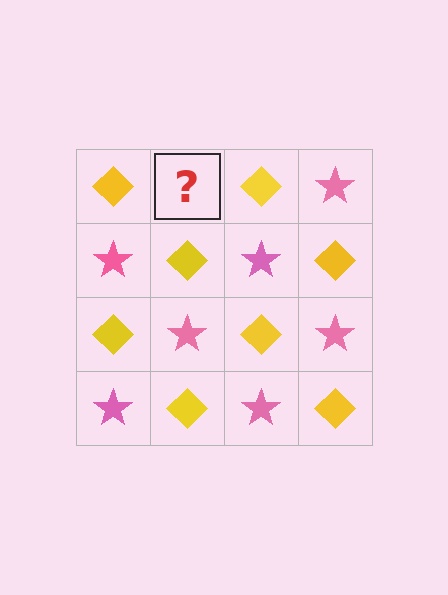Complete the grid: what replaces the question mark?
The question mark should be replaced with a pink star.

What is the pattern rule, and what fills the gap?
The rule is that it alternates yellow diamond and pink star in a checkerboard pattern. The gap should be filled with a pink star.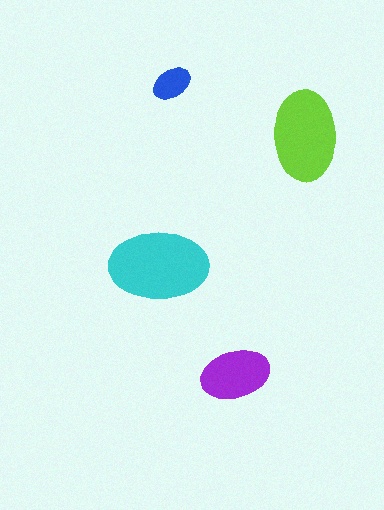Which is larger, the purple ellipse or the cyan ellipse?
The cyan one.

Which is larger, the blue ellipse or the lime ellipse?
The lime one.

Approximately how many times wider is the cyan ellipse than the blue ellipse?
About 2.5 times wider.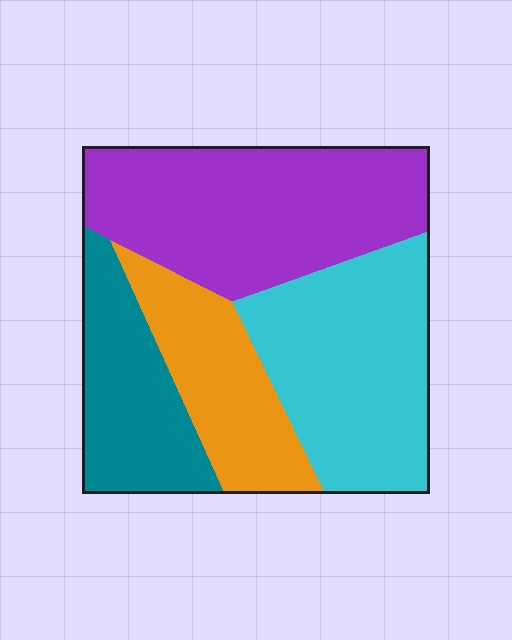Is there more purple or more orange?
Purple.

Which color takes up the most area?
Purple, at roughly 35%.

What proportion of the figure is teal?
Teal covers around 20% of the figure.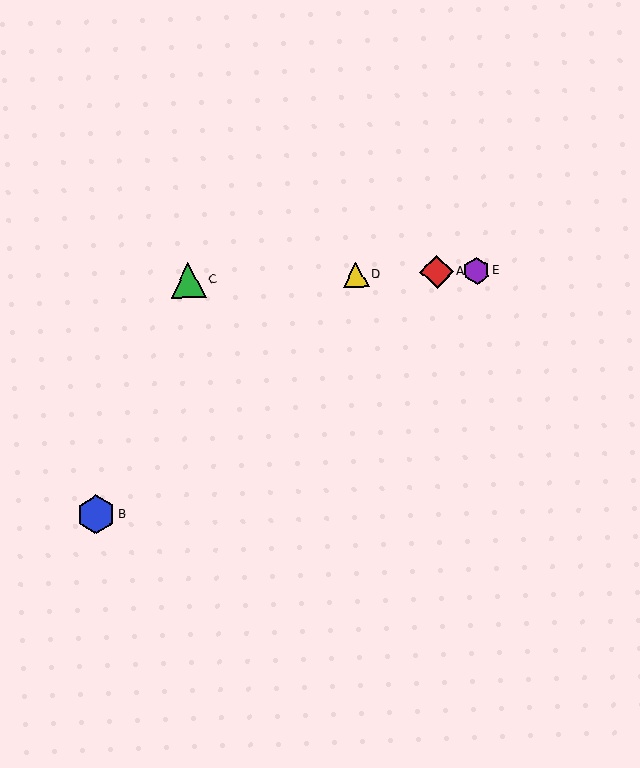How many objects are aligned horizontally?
4 objects (A, C, D, E) are aligned horizontally.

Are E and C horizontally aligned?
Yes, both are at y≈271.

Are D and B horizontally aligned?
No, D is at y≈275 and B is at y≈515.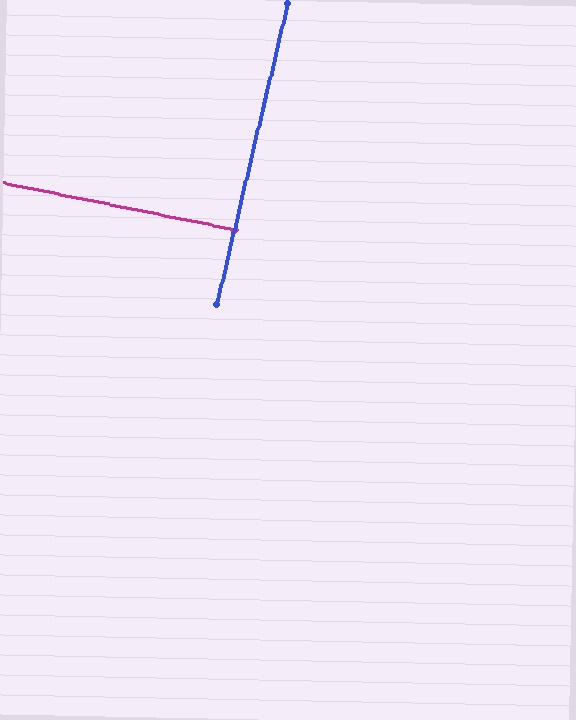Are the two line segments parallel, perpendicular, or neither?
Perpendicular — they meet at approximately 88°.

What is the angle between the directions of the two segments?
Approximately 88 degrees.